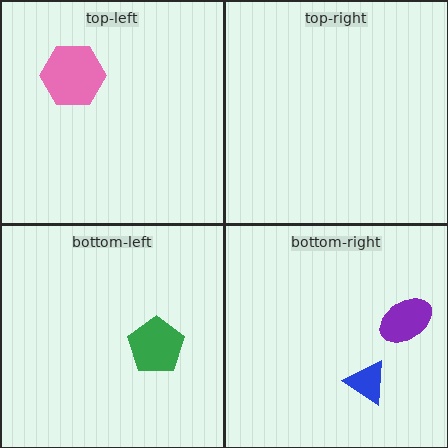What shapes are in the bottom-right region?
The purple ellipse, the blue triangle.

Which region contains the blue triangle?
The bottom-right region.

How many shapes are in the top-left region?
1.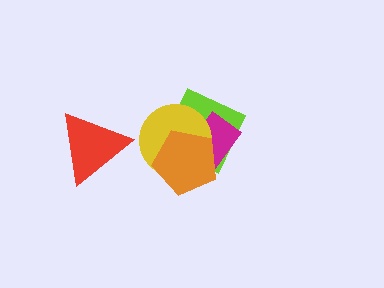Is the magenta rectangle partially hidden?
Yes, it is partially covered by another shape.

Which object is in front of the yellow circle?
The orange pentagon is in front of the yellow circle.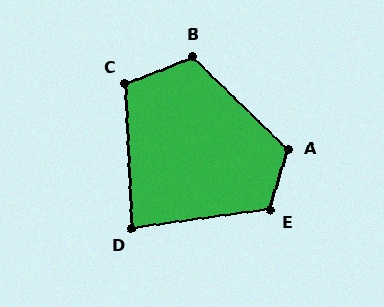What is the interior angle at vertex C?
Approximately 109 degrees (obtuse).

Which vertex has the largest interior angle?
A, at approximately 117 degrees.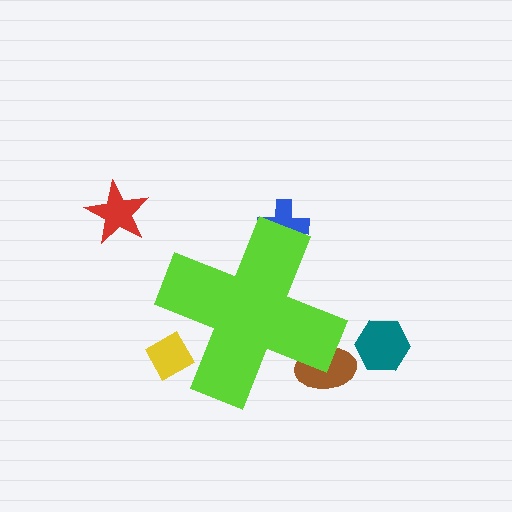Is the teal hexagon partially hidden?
No, the teal hexagon is fully visible.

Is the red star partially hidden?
No, the red star is fully visible.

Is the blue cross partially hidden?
Yes, the blue cross is partially hidden behind the lime cross.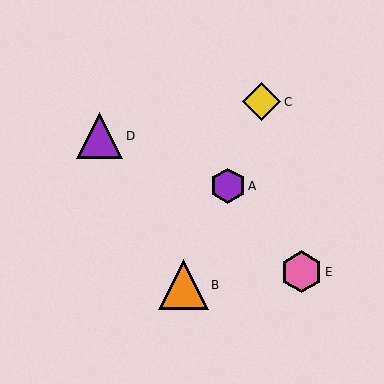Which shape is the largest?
The orange triangle (labeled B) is the largest.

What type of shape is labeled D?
Shape D is a purple triangle.